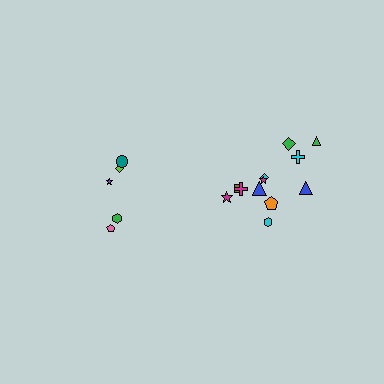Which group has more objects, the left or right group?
The right group.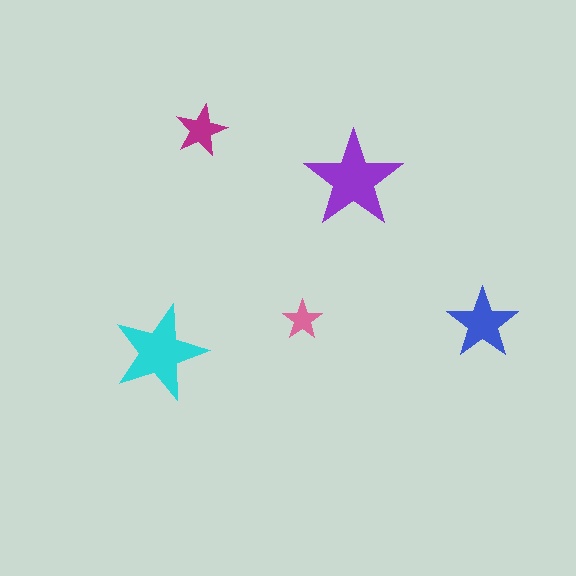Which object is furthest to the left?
The cyan star is leftmost.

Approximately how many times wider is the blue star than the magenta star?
About 1.5 times wider.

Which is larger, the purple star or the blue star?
The purple one.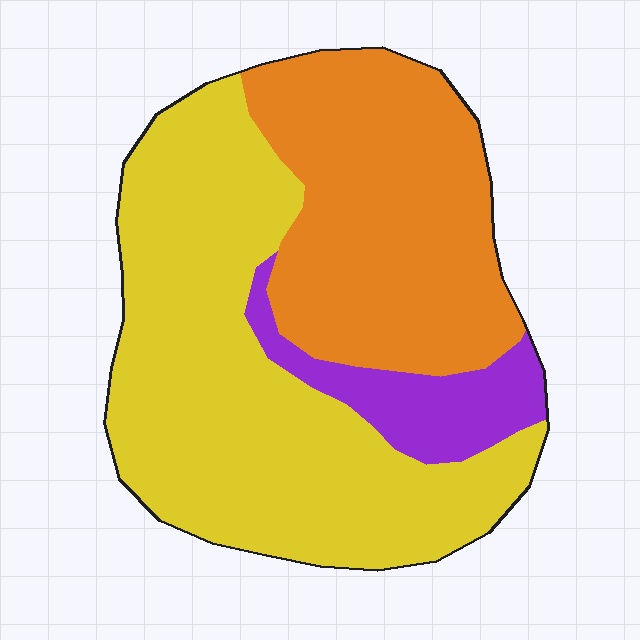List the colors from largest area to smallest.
From largest to smallest: yellow, orange, purple.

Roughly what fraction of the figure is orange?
Orange takes up about three eighths (3/8) of the figure.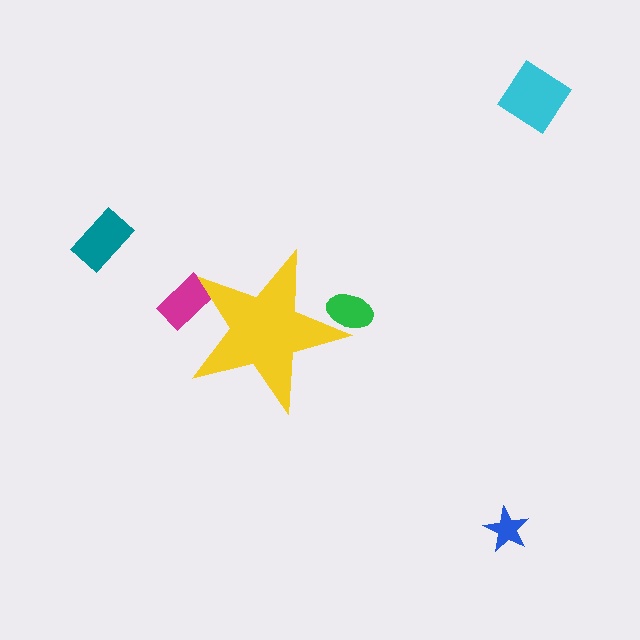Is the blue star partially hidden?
No, the blue star is fully visible.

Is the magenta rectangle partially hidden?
Yes, the magenta rectangle is partially hidden behind the yellow star.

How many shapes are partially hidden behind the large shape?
2 shapes are partially hidden.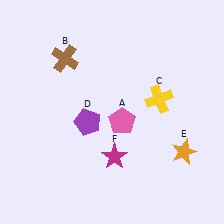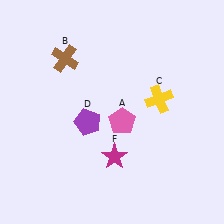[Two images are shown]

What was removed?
The orange star (E) was removed in Image 2.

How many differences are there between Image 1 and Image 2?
There is 1 difference between the two images.